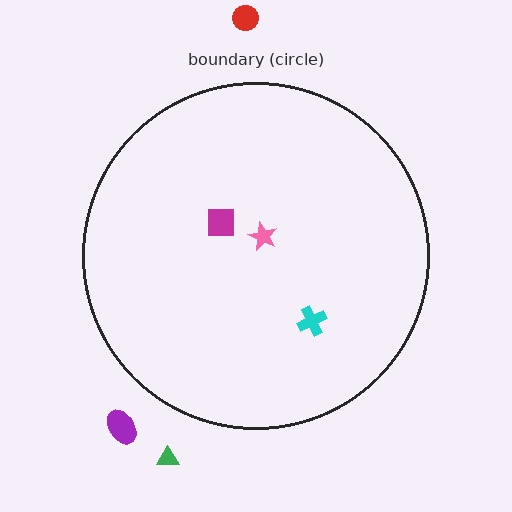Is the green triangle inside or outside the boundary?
Outside.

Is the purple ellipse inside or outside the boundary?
Outside.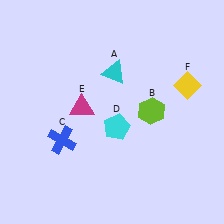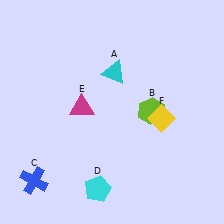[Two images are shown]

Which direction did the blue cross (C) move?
The blue cross (C) moved down.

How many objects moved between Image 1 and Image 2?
3 objects moved between the two images.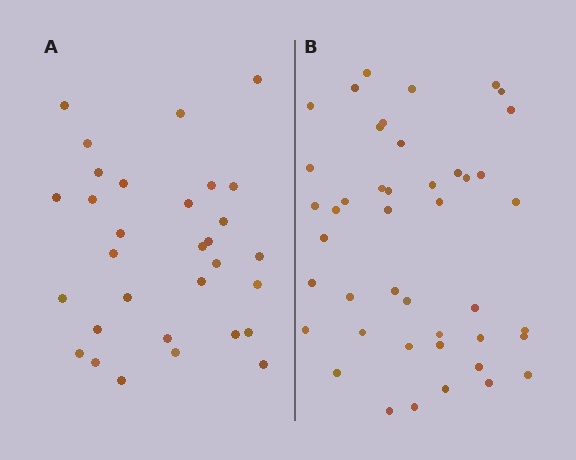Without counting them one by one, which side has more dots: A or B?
Region B (the right region) has more dots.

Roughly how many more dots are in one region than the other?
Region B has approximately 15 more dots than region A.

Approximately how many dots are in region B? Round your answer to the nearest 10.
About 40 dots. (The exact count is 44, which rounds to 40.)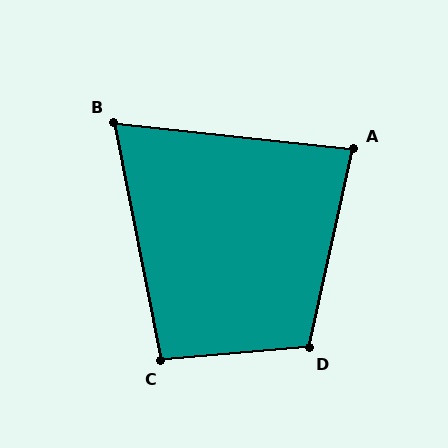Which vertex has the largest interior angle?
D, at approximately 107 degrees.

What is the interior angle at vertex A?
Approximately 84 degrees (acute).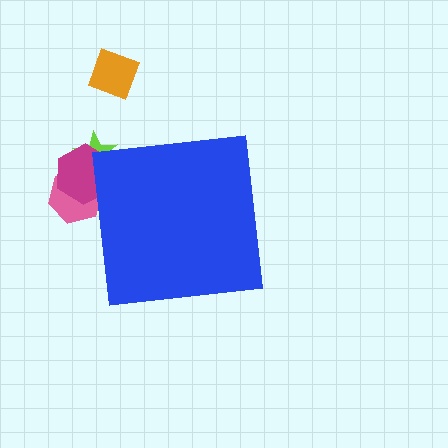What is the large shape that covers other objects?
A blue square.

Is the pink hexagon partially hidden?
Yes, the pink hexagon is partially hidden behind the blue square.